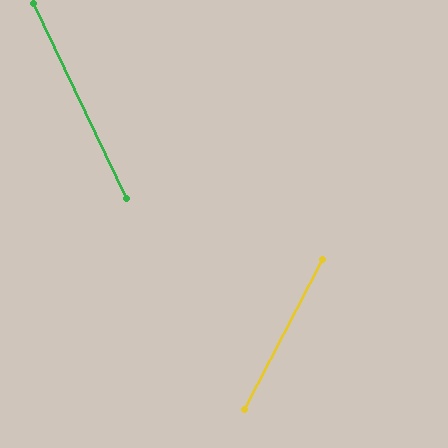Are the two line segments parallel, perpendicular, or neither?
Neither parallel nor perpendicular — they differ by about 53°.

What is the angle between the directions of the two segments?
Approximately 53 degrees.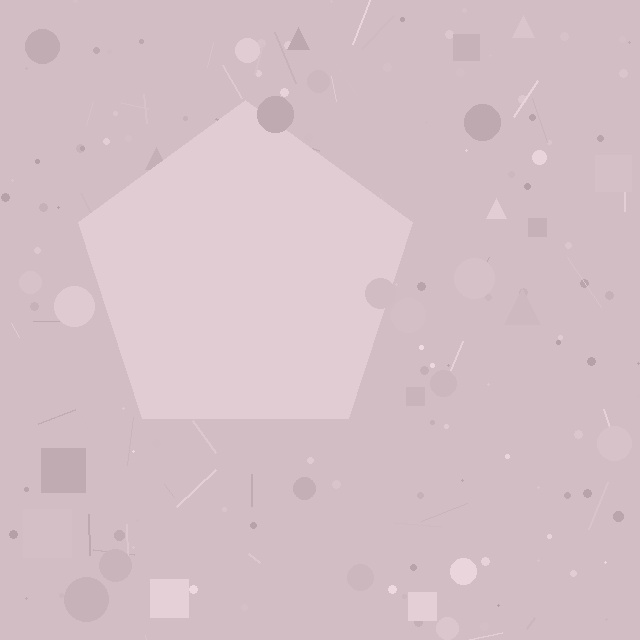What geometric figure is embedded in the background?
A pentagon is embedded in the background.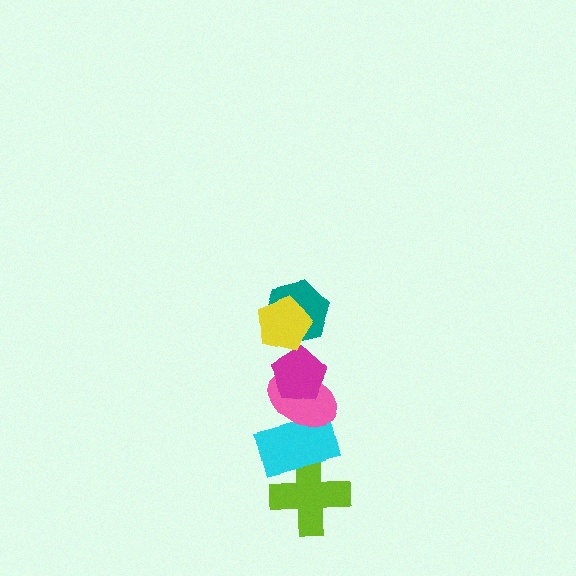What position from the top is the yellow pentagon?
The yellow pentagon is 1st from the top.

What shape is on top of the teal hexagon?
The yellow pentagon is on top of the teal hexagon.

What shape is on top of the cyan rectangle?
The pink ellipse is on top of the cyan rectangle.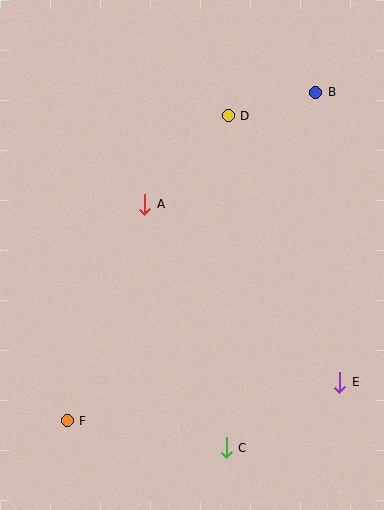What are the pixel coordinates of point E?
Point E is at (340, 382).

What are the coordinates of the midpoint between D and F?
The midpoint between D and F is at (148, 268).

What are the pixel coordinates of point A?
Point A is at (145, 204).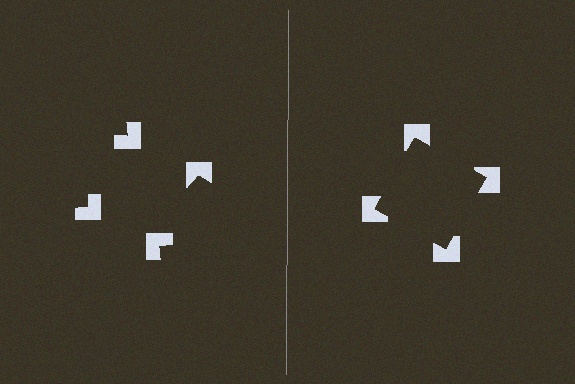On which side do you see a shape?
An illusory square appears on the right side. On the left side the wedge cuts are rotated, so no coherent shape forms.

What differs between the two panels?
The notched squares are positioned identically on both sides; only the wedge orientations differ. On the right they align to a square; on the left they are misaligned.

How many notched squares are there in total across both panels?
8 — 4 on each side.